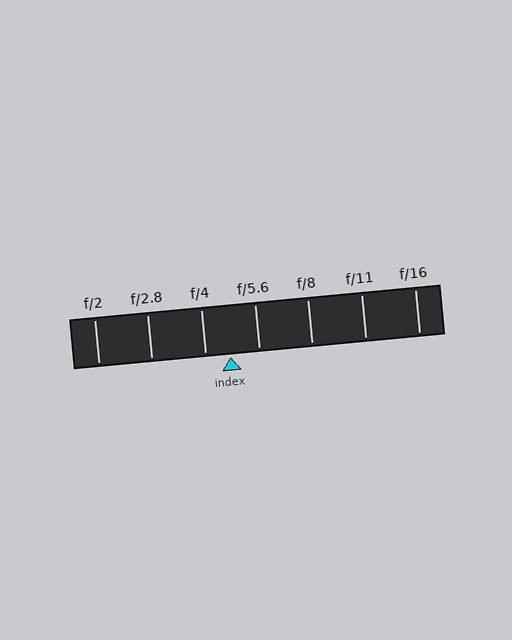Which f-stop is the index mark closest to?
The index mark is closest to f/4.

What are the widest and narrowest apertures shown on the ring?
The widest aperture shown is f/2 and the narrowest is f/16.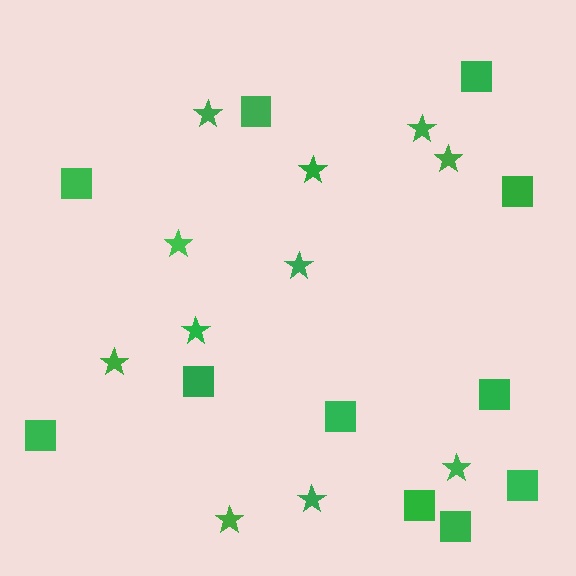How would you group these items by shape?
There are 2 groups: one group of stars (11) and one group of squares (11).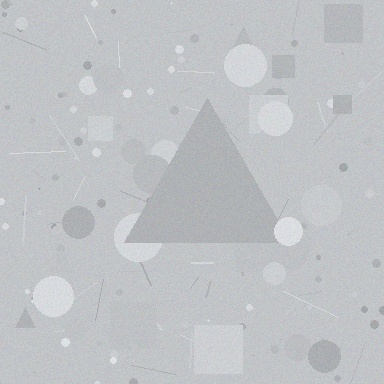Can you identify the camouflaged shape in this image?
The camouflaged shape is a triangle.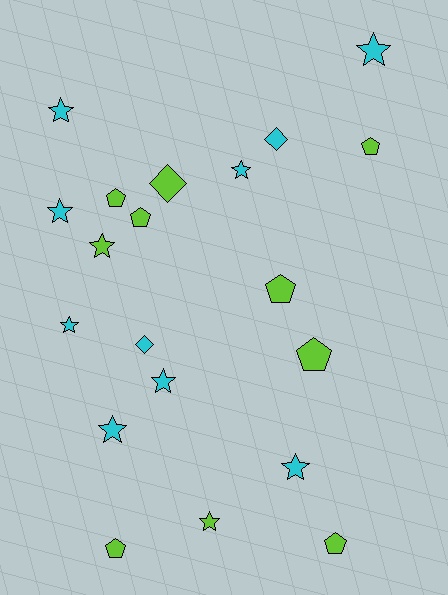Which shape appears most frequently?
Star, with 10 objects.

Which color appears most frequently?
Lime, with 10 objects.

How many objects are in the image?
There are 20 objects.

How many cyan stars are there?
There are 8 cyan stars.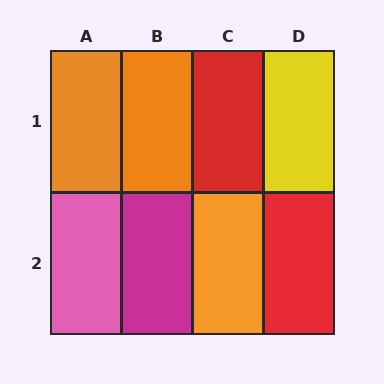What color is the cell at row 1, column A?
Orange.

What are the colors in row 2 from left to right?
Pink, magenta, orange, red.